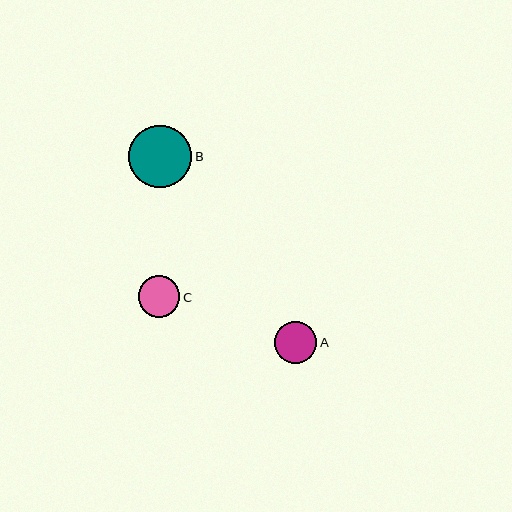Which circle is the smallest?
Circle C is the smallest with a size of approximately 42 pixels.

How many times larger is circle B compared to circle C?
Circle B is approximately 1.5 times the size of circle C.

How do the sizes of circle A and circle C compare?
Circle A and circle C are approximately the same size.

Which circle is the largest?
Circle B is the largest with a size of approximately 63 pixels.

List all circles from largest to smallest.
From largest to smallest: B, A, C.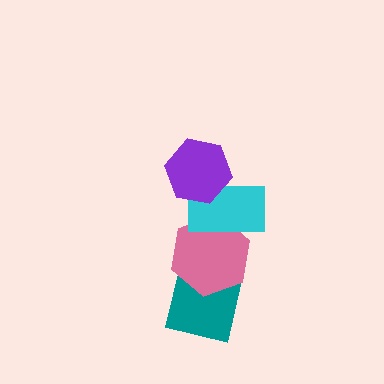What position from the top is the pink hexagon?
The pink hexagon is 3rd from the top.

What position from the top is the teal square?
The teal square is 4th from the top.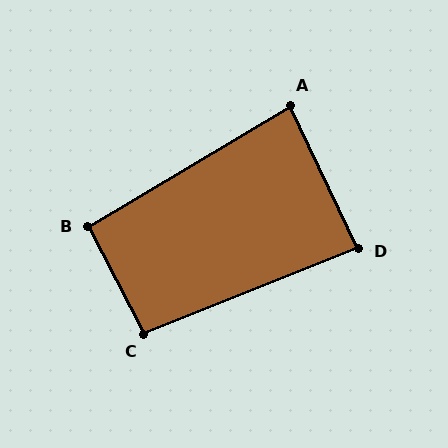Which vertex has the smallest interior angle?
A, at approximately 84 degrees.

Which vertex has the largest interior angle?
C, at approximately 96 degrees.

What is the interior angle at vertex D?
Approximately 87 degrees (approximately right).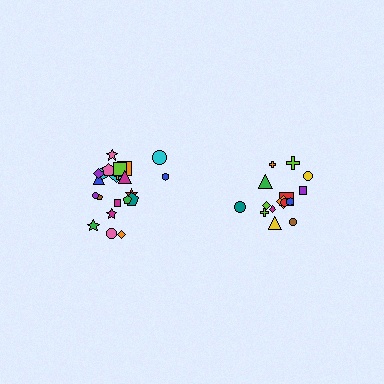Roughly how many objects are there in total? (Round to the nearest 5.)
Roughly 35 objects in total.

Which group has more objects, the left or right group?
The left group.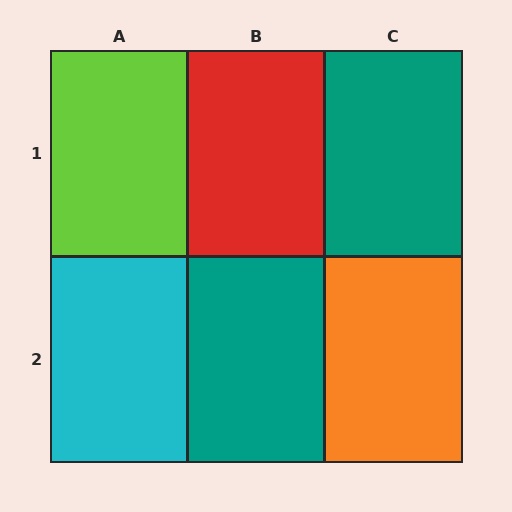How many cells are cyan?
1 cell is cyan.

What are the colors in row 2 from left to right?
Cyan, teal, orange.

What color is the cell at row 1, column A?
Lime.